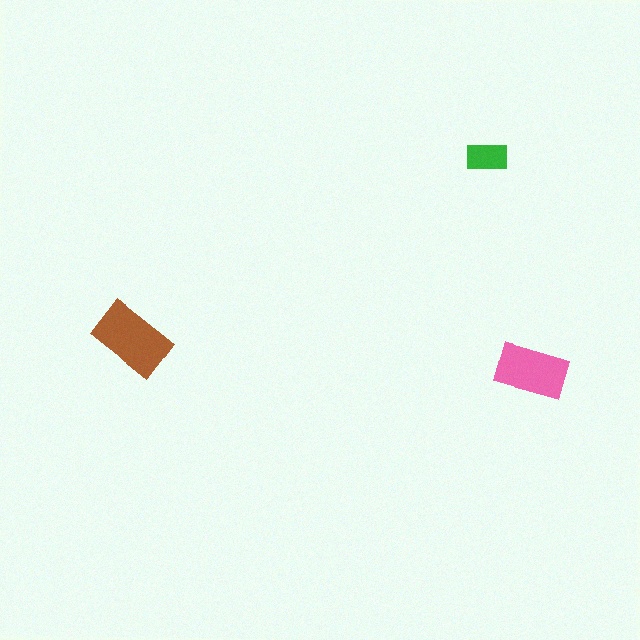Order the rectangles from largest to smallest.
the brown one, the pink one, the green one.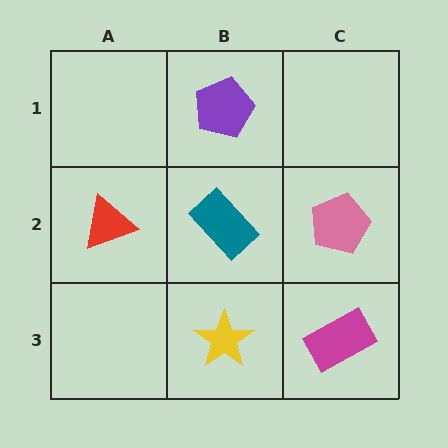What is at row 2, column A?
A red triangle.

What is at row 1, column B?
A purple pentagon.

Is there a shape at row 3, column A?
No, that cell is empty.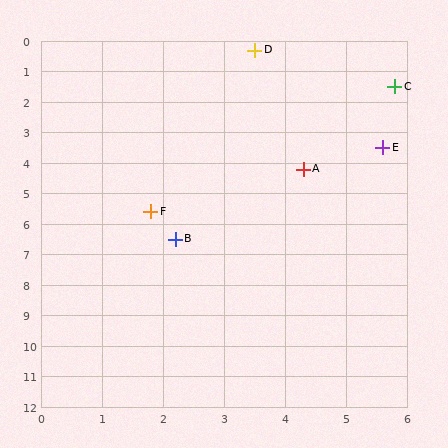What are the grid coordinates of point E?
Point E is at approximately (5.6, 3.5).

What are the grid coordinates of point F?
Point F is at approximately (1.8, 5.6).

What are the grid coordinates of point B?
Point B is at approximately (2.2, 6.5).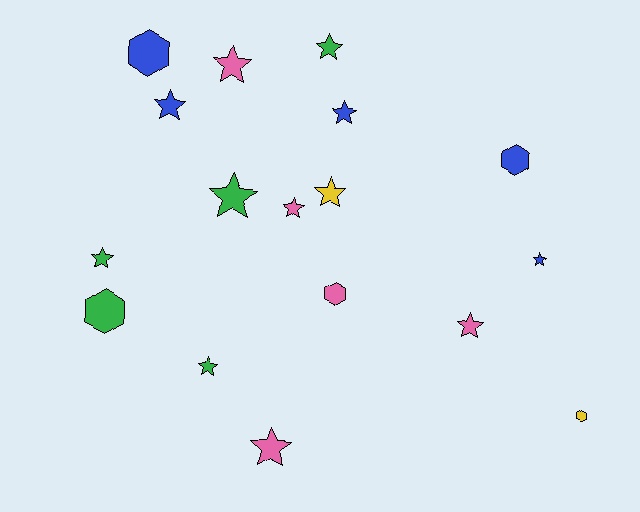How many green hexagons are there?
There is 1 green hexagon.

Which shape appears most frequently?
Star, with 12 objects.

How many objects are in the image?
There are 17 objects.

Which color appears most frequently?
Green, with 5 objects.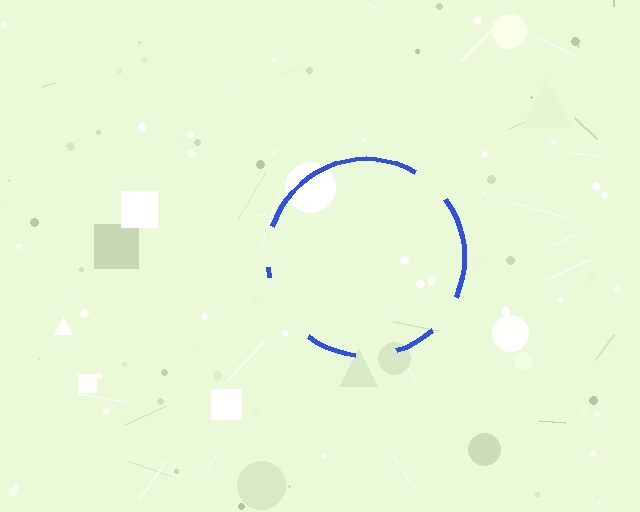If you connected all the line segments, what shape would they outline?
They would outline a circle.